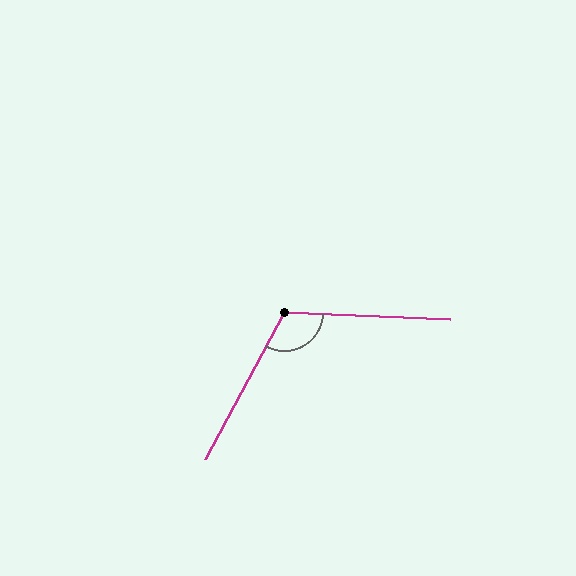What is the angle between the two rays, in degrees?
Approximately 116 degrees.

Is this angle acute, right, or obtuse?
It is obtuse.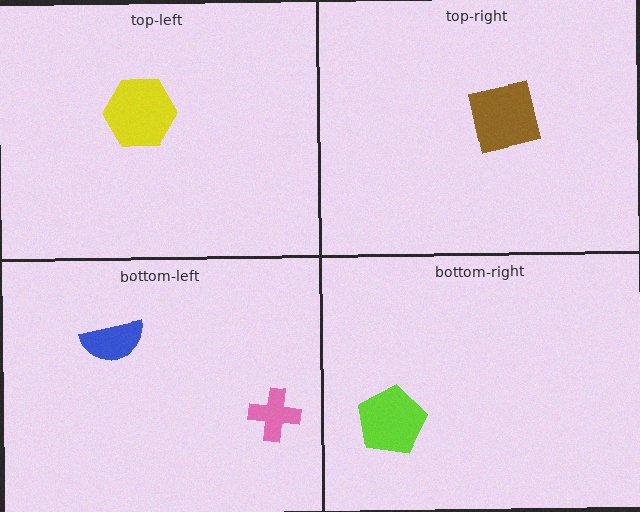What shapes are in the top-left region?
The yellow hexagon.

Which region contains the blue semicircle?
The bottom-left region.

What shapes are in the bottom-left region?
The pink cross, the blue semicircle.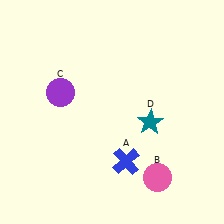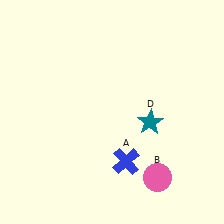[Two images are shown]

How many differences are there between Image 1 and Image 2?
There is 1 difference between the two images.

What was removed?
The purple circle (C) was removed in Image 2.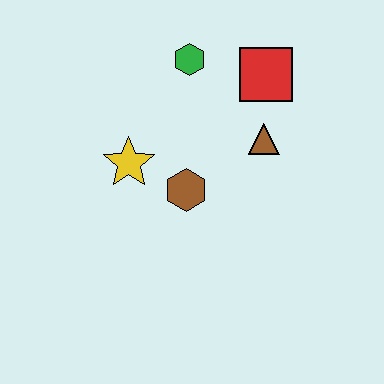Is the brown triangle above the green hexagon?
No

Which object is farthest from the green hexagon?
The brown hexagon is farthest from the green hexagon.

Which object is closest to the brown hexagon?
The yellow star is closest to the brown hexagon.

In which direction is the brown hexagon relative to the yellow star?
The brown hexagon is to the right of the yellow star.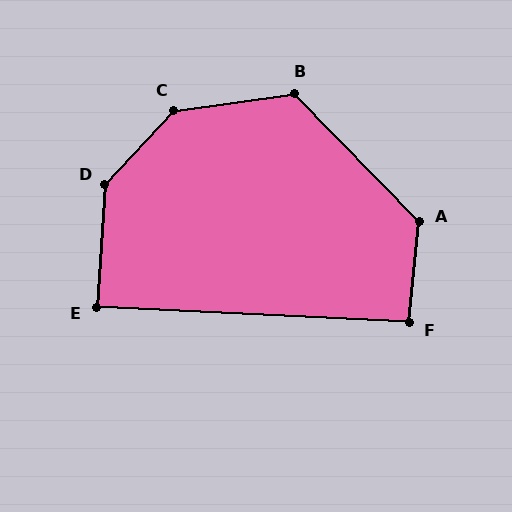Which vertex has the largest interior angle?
C, at approximately 141 degrees.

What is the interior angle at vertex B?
Approximately 126 degrees (obtuse).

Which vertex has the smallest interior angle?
E, at approximately 89 degrees.